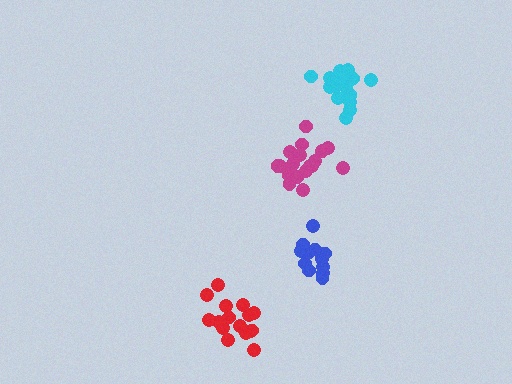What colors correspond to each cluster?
The clusters are colored: cyan, blue, red, magenta.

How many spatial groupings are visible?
There are 4 spatial groupings.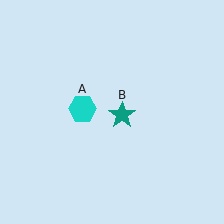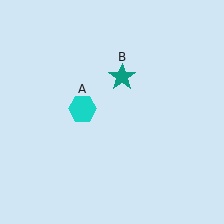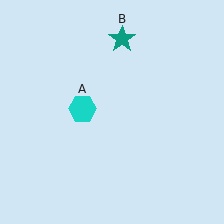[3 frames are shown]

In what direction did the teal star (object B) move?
The teal star (object B) moved up.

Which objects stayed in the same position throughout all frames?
Cyan hexagon (object A) remained stationary.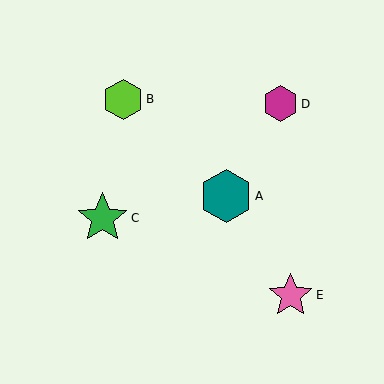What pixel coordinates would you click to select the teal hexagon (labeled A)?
Click at (226, 196) to select the teal hexagon A.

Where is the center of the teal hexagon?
The center of the teal hexagon is at (226, 196).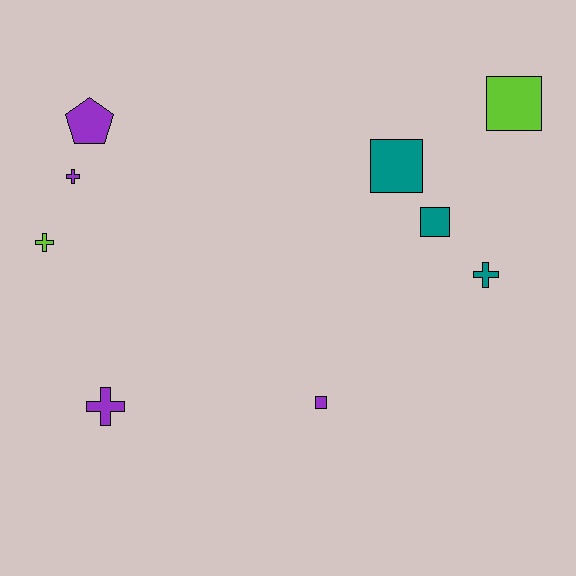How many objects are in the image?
There are 9 objects.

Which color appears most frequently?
Purple, with 4 objects.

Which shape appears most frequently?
Cross, with 4 objects.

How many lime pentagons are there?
There are no lime pentagons.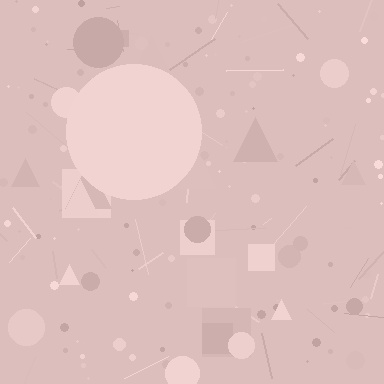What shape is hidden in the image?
A circle is hidden in the image.